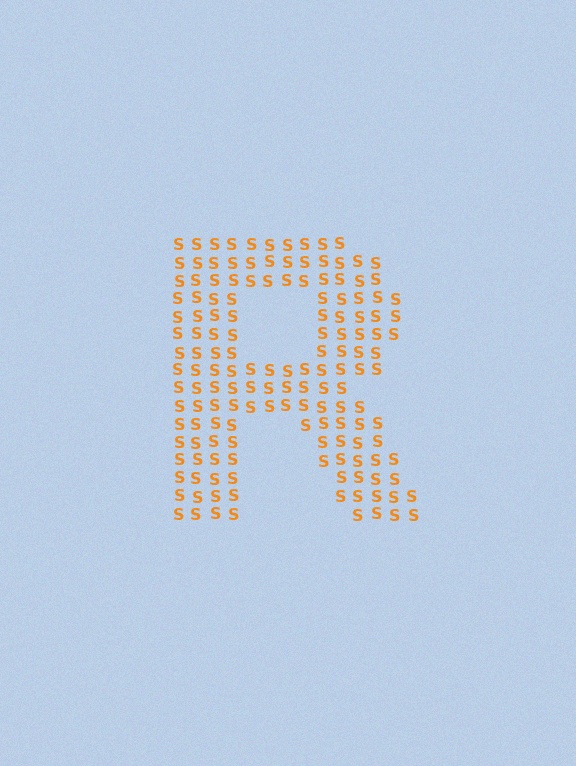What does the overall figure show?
The overall figure shows the letter R.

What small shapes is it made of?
It is made of small letter S's.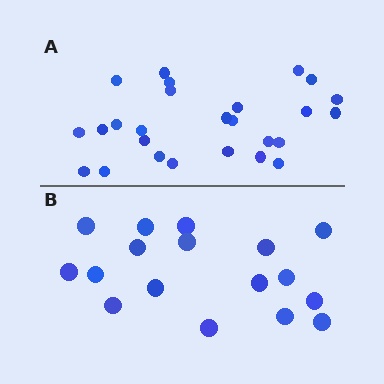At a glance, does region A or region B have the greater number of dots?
Region A (the top region) has more dots.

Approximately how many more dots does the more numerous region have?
Region A has roughly 8 or so more dots than region B.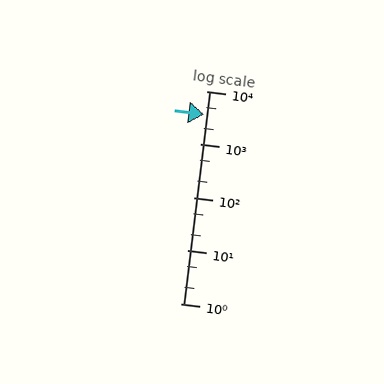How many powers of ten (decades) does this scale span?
The scale spans 4 decades, from 1 to 10000.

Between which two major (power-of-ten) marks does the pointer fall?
The pointer is between 1000 and 10000.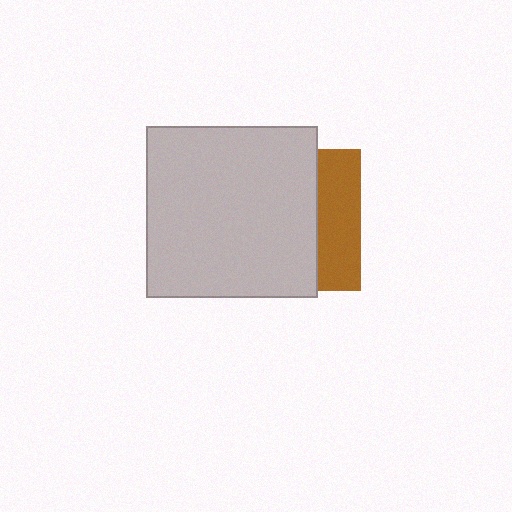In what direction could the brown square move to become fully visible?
The brown square could move right. That would shift it out from behind the light gray square entirely.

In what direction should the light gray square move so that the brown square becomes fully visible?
The light gray square should move left. That is the shortest direction to clear the overlap and leave the brown square fully visible.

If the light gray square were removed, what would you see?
You would see the complete brown square.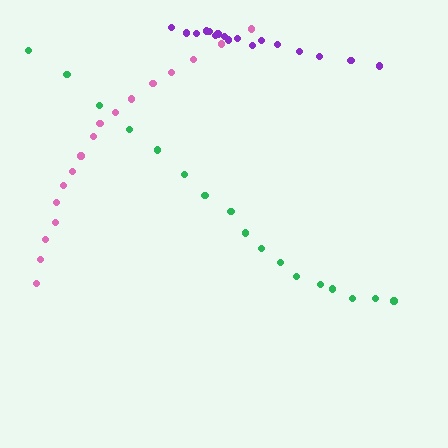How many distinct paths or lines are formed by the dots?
There are 3 distinct paths.